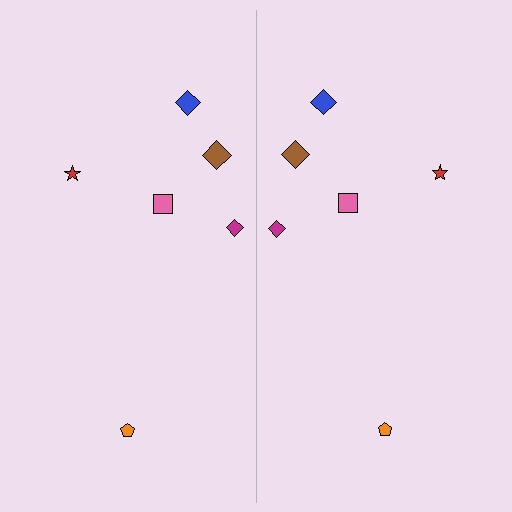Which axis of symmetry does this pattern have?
The pattern has a vertical axis of symmetry running through the center of the image.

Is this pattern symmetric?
Yes, this pattern has bilateral (reflection) symmetry.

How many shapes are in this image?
There are 12 shapes in this image.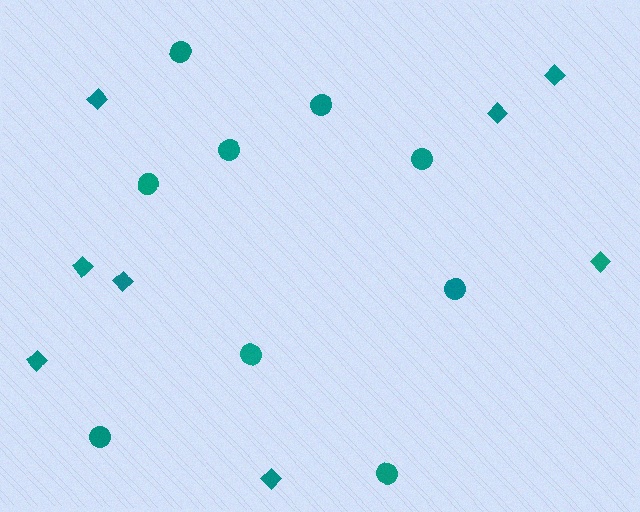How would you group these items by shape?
There are 2 groups: one group of circles (9) and one group of diamonds (8).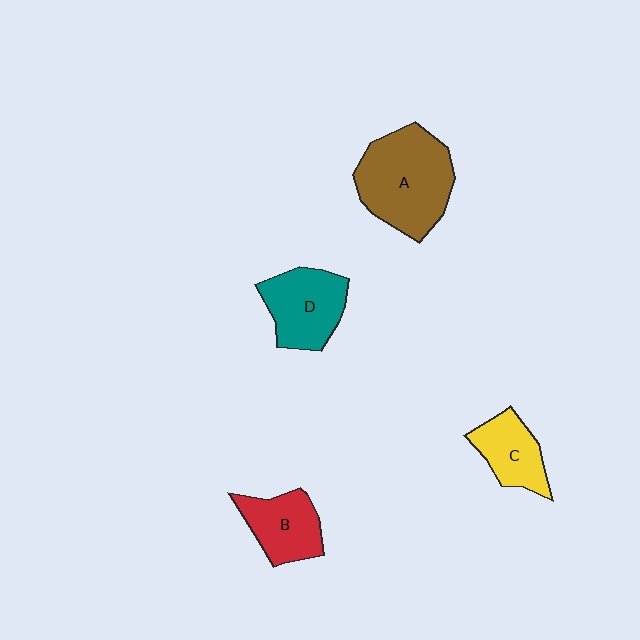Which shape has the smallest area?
Shape C (yellow).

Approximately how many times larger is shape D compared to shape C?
Approximately 1.3 times.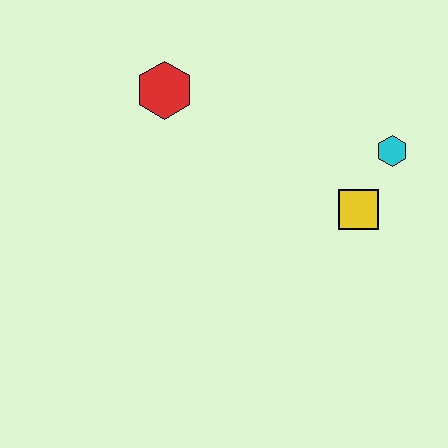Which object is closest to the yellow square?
The cyan hexagon is closest to the yellow square.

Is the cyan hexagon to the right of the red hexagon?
Yes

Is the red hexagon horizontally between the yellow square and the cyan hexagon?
No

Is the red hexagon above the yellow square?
Yes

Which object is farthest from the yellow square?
The red hexagon is farthest from the yellow square.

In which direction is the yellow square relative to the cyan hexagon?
The yellow square is below the cyan hexagon.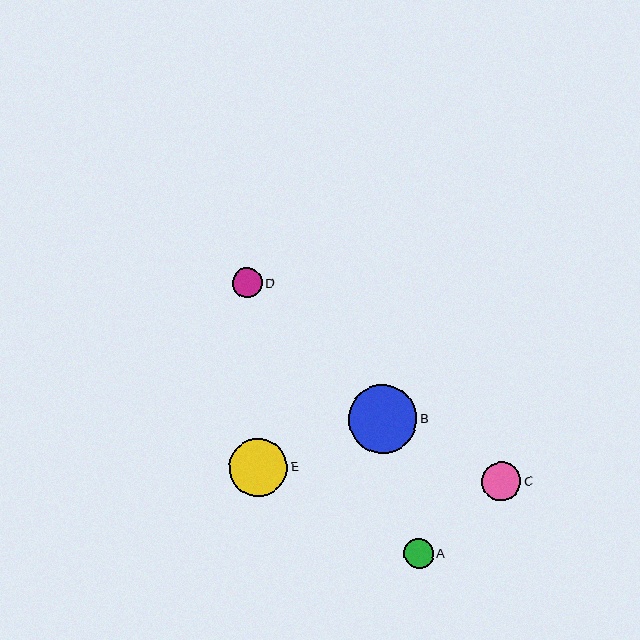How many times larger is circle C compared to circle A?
Circle C is approximately 1.3 times the size of circle A.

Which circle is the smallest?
Circle A is the smallest with a size of approximately 30 pixels.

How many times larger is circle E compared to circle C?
Circle E is approximately 1.5 times the size of circle C.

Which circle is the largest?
Circle B is the largest with a size of approximately 68 pixels.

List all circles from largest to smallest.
From largest to smallest: B, E, C, D, A.